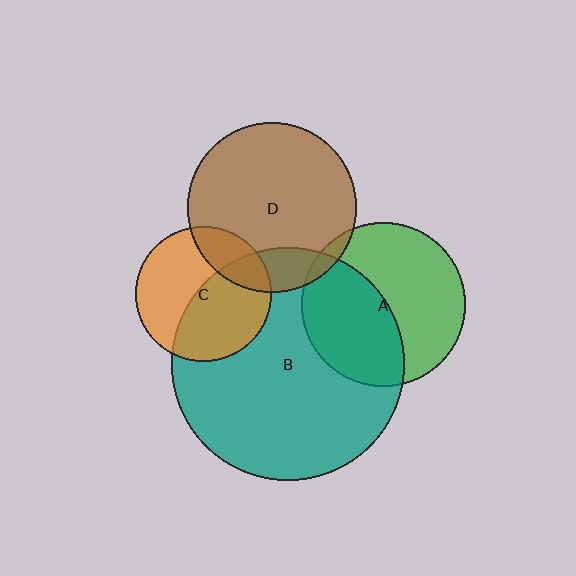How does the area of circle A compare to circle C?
Approximately 1.5 times.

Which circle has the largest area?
Circle B (teal).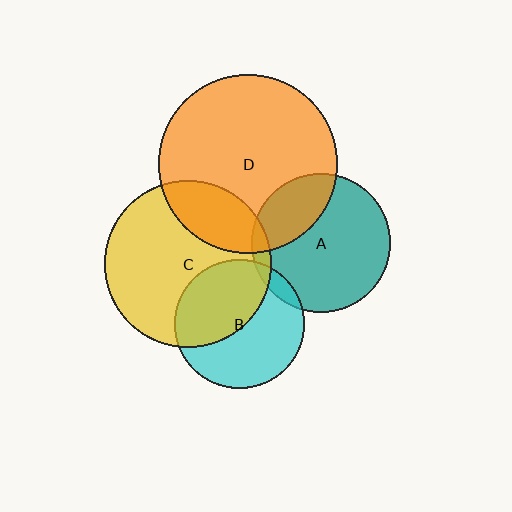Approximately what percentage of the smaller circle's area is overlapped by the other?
Approximately 45%.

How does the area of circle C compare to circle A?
Approximately 1.4 times.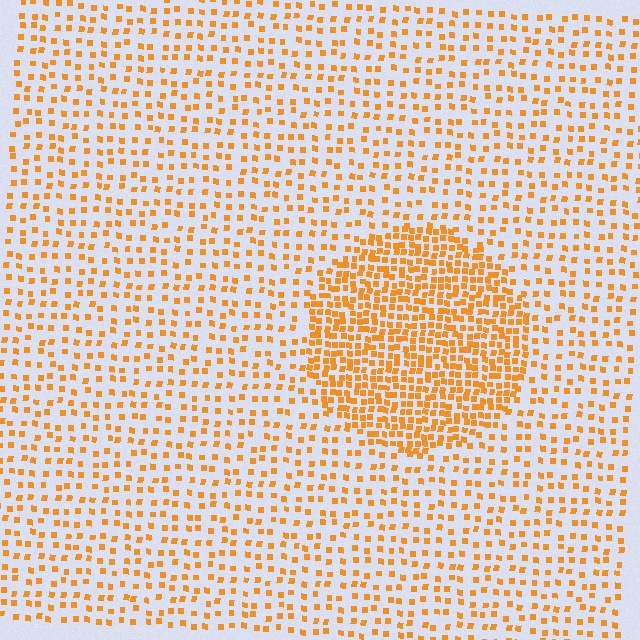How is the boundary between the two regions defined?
The boundary is defined by a change in element density (approximately 2.3x ratio). All elements are the same color, size, and shape.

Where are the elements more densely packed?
The elements are more densely packed inside the circle boundary.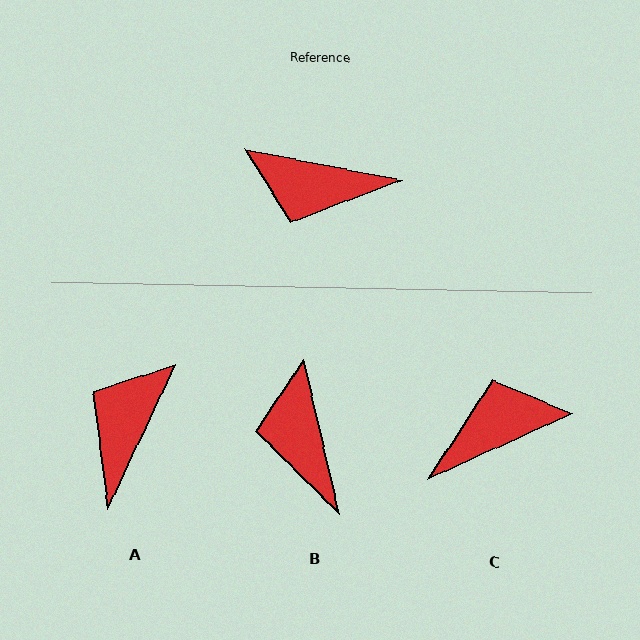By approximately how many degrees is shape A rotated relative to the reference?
Approximately 104 degrees clockwise.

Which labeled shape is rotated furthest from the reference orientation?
C, about 144 degrees away.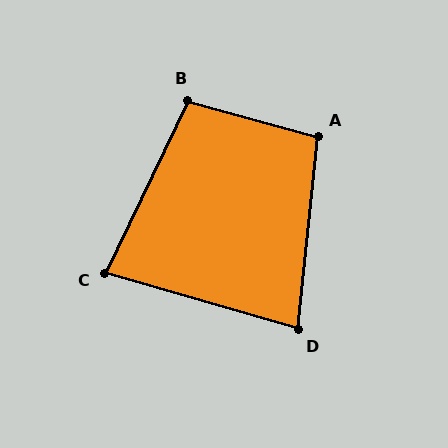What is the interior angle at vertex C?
Approximately 81 degrees (acute).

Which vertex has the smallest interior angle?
D, at approximately 80 degrees.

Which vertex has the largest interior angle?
B, at approximately 100 degrees.